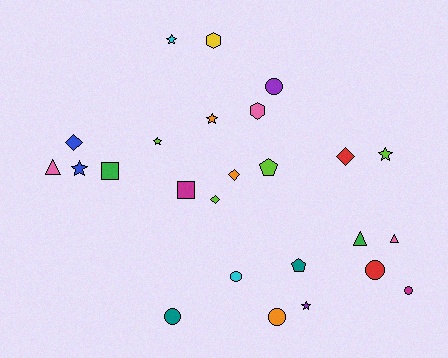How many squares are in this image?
There are 2 squares.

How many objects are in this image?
There are 25 objects.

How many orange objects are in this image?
There are 3 orange objects.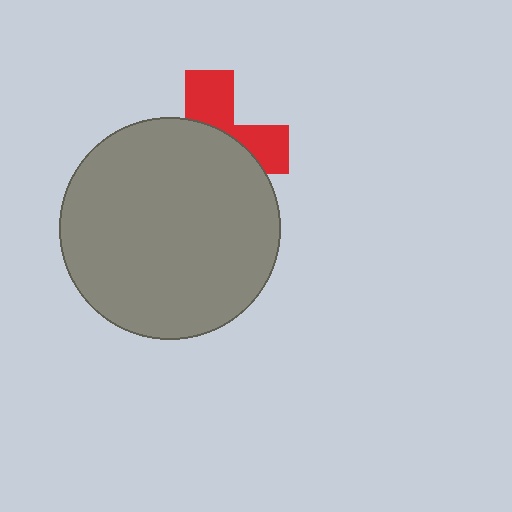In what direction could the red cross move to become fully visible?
The red cross could move up. That would shift it out from behind the gray circle entirely.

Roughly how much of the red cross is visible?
A small part of it is visible (roughly 36%).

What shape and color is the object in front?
The object in front is a gray circle.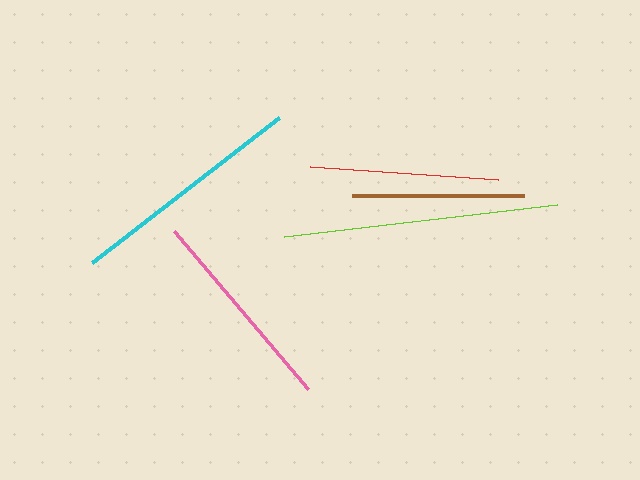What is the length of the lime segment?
The lime segment is approximately 276 pixels long.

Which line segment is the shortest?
The brown line is the shortest at approximately 173 pixels.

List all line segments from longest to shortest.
From longest to shortest: lime, cyan, pink, red, brown.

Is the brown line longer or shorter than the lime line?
The lime line is longer than the brown line.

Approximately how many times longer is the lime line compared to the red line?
The lime line is approximately 1.5 times the length of the red line.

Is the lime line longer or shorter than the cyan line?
The lime line is longer than the cyan line.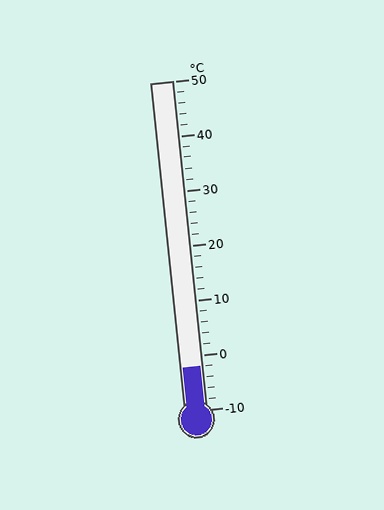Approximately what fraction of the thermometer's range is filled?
The thermometer is filled to approximately 15% of its range.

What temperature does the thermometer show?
The thermometer shows approximately -2°C.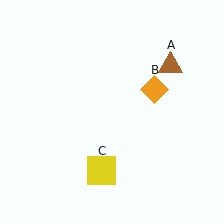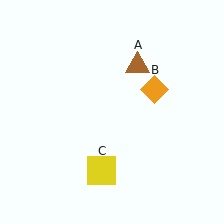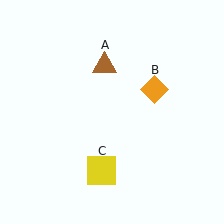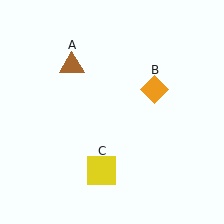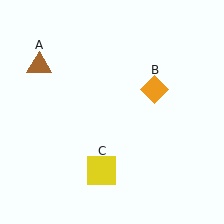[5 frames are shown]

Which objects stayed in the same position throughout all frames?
Orange diamond (object B) and yellow square (object C) remained stationary.